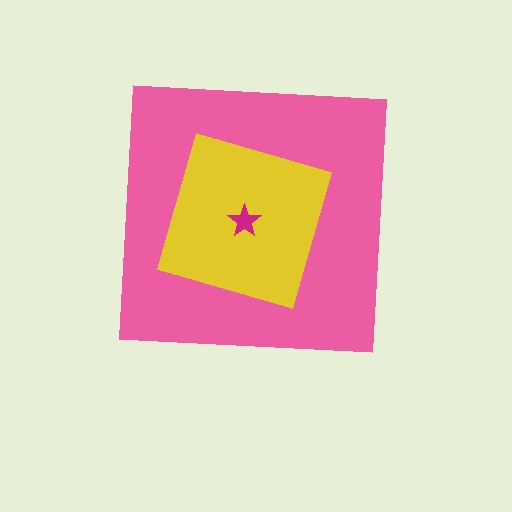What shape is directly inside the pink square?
The yellow square.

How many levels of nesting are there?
3.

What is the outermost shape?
The pink square.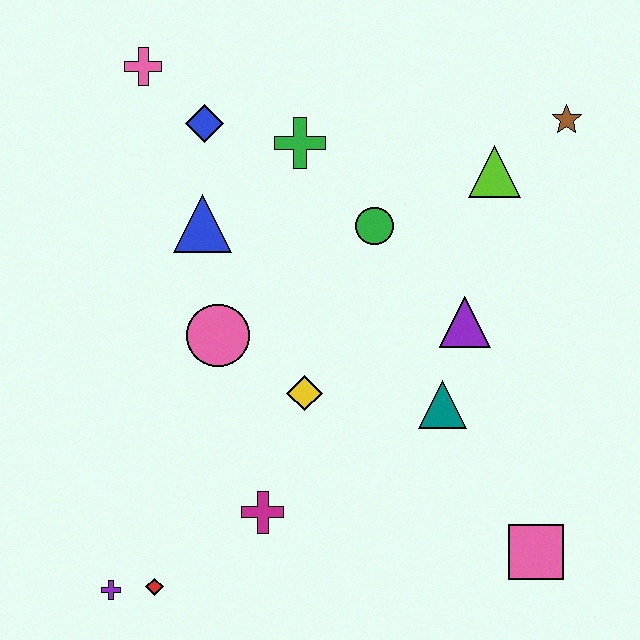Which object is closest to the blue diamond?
The pink cross is closest to the blue diamond.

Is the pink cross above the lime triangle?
Yes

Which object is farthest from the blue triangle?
The pink square is farthest from the blue triangle.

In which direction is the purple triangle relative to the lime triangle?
The purple triangle is below the lime triangle.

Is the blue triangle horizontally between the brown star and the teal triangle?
No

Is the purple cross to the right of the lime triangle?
No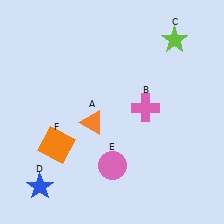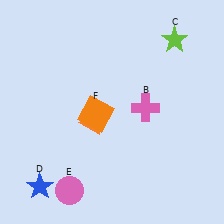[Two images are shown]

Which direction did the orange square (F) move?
The orange square (F) moved right.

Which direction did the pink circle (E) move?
The pink circle (E) moved left.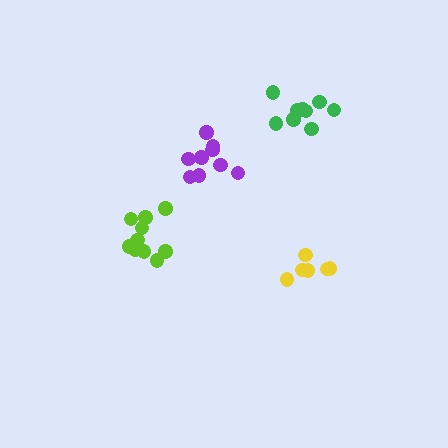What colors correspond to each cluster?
The clusters are colored: purple, lime, yellow, green.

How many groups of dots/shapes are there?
There are 4 groups.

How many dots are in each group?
Group 1: 9 dots, Group 2: 10 dots, Group 3: 6 dots, Group 4: 9 dots (34 total).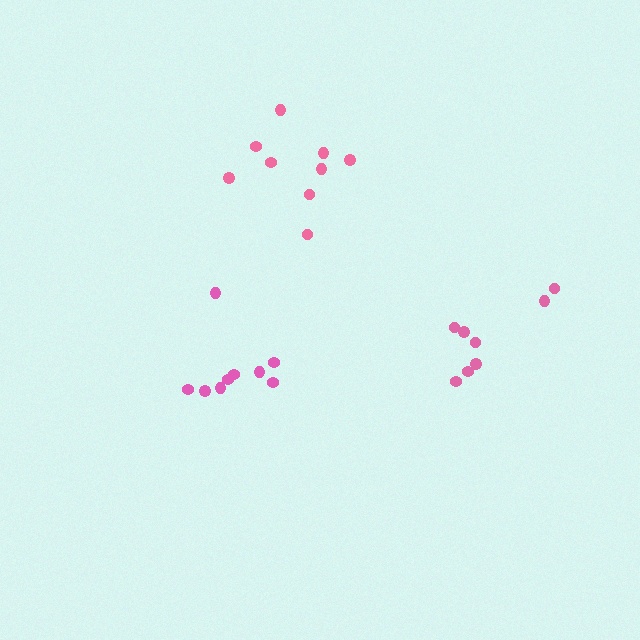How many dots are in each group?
Group 1: 9 dots, Group 2: 9 dots, Group 3: 8 dots (26 total).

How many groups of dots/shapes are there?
There are 3 groups.